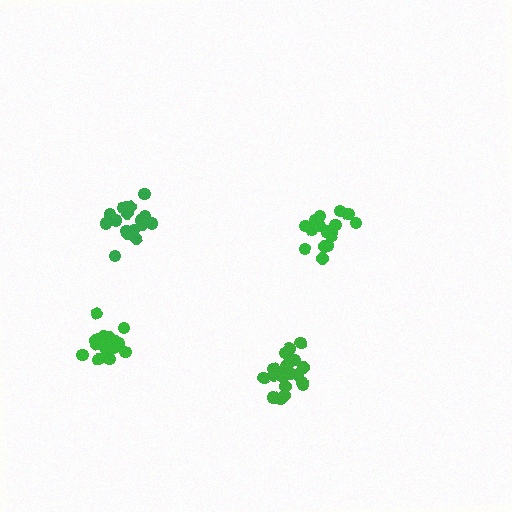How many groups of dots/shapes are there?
There are 4 groups.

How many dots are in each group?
Group 1: 19 dots, Group 2: 17 dots, Group 3: 21 dots, Group 4: 17 dots (74 total).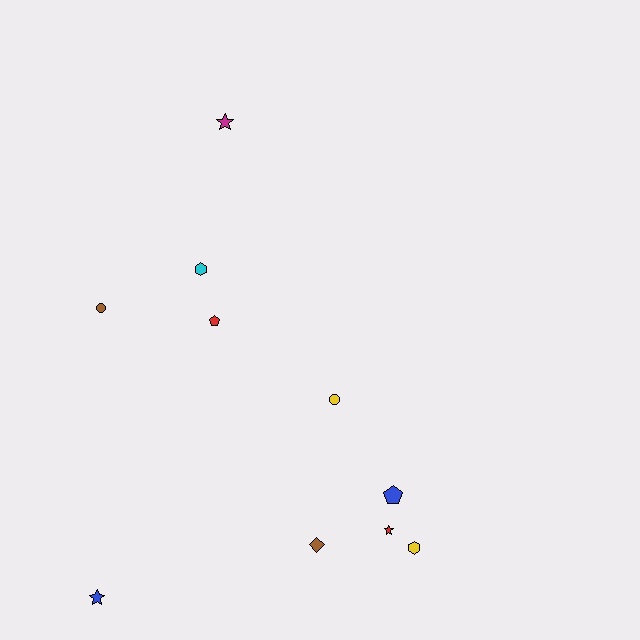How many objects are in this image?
There are 10 objects.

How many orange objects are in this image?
There are no orange objects.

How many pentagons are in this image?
There are 2 pentagons.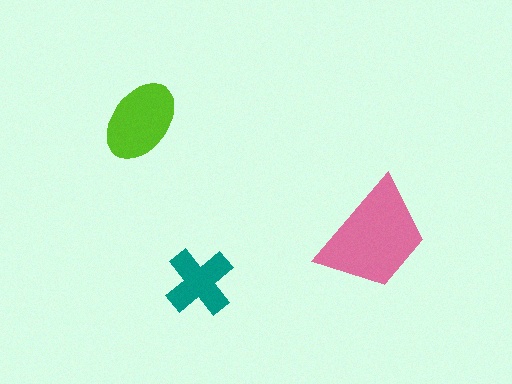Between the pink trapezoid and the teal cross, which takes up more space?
The pink trapezoid.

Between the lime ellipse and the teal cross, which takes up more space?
The lime ellipse.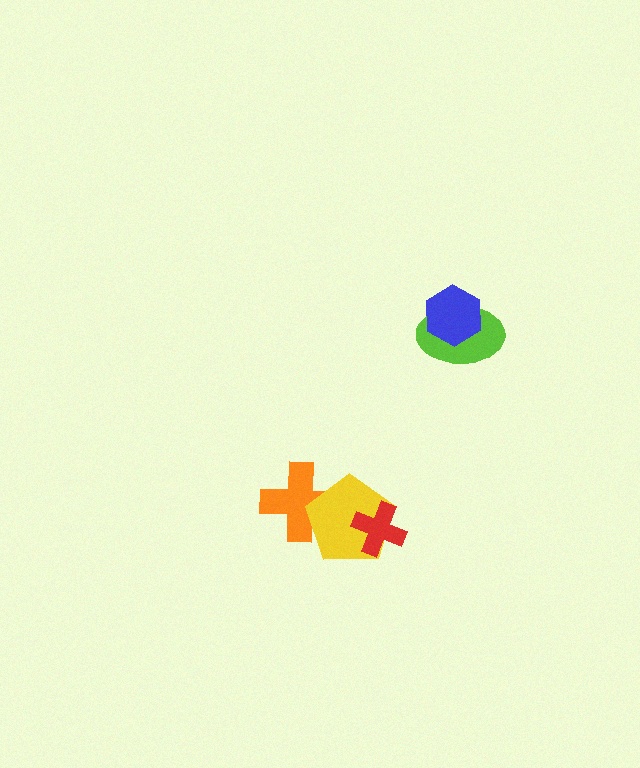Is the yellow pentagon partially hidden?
Yes, it is partially covered by another shape.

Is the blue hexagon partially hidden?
No, no other shape covers it.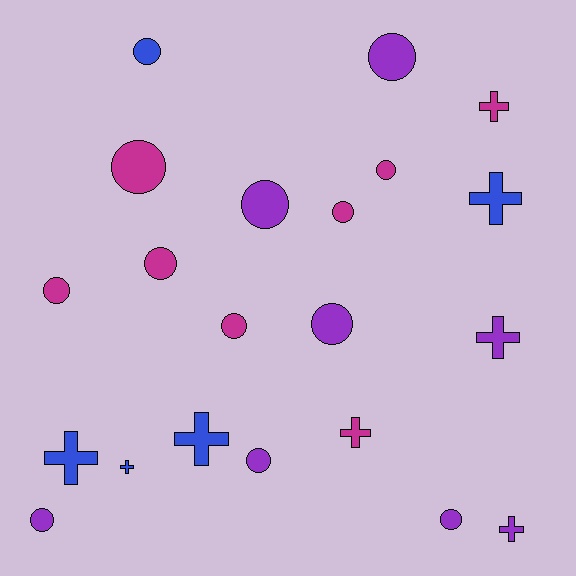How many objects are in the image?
There are 21 objects.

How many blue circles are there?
There is 1 blue circle.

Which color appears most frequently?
Magenta, with 8 objects.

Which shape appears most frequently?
Circle, with 13 objects.